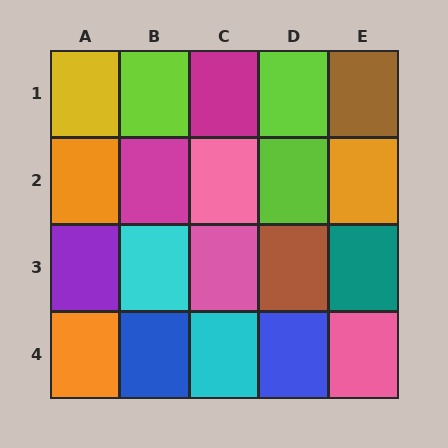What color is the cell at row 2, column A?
Orange.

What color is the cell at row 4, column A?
Orange.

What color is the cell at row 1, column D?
Lime.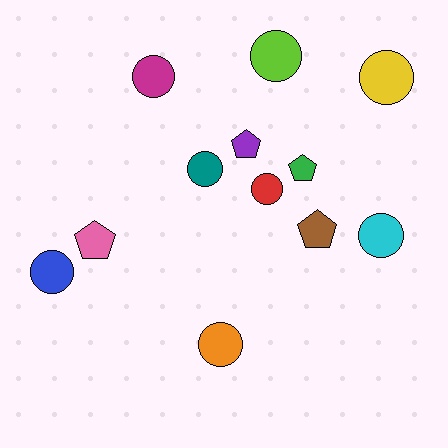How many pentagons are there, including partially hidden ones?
There are 4 pentagons.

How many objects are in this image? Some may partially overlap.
There are 12 objects.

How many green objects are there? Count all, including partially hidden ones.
There is 1 green object.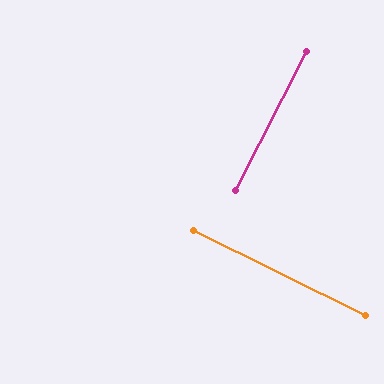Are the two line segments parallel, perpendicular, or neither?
Perpendicular — they meet at approximately 89°.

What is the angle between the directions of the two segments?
Approximately 89 degrees.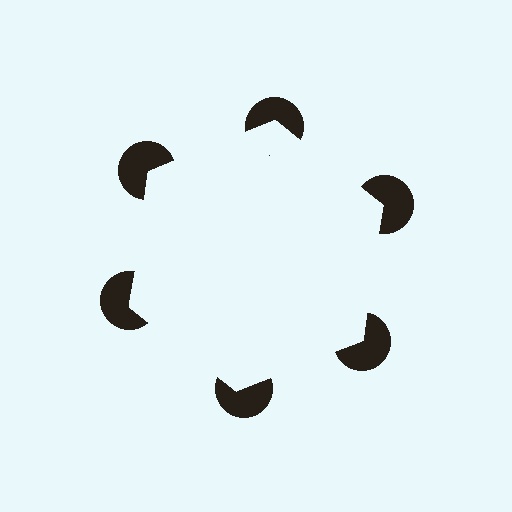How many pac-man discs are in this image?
There are 6 — one at each vertex of the illusory hexagon.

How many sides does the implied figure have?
6 sides.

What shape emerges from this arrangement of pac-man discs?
An illusory hexagon — its edges are inferred from the aligned wedge cuts in the pac-man discs, not physically drawn.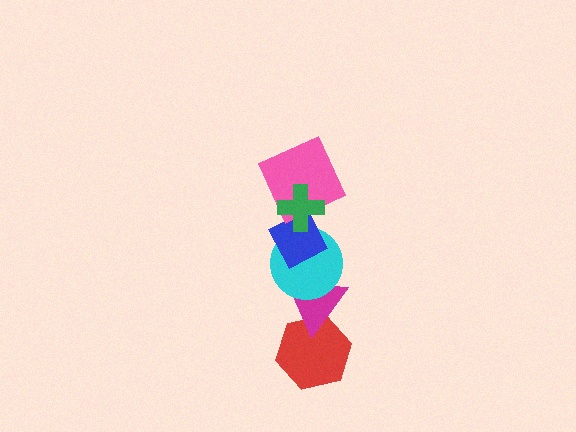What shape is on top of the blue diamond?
The pink square is on top of the blue diamond.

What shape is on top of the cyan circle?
The blue diamond is on top of the cyan circle.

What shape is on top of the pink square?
The green cross is on top of the pink square.